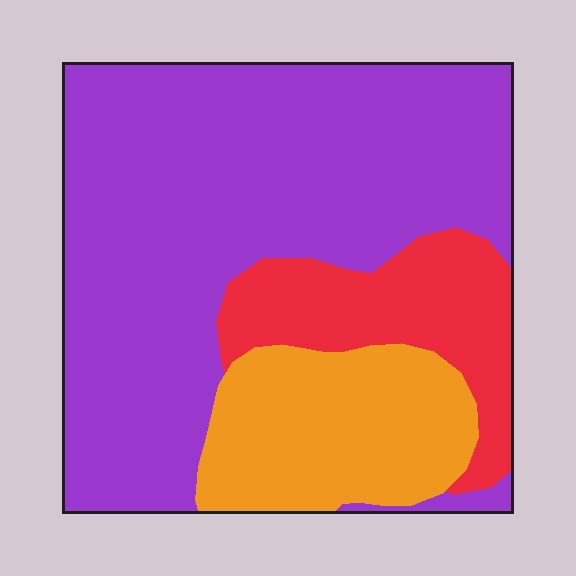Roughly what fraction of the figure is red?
Red takes up about one sixth (1/6) of the figure.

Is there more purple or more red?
Purple.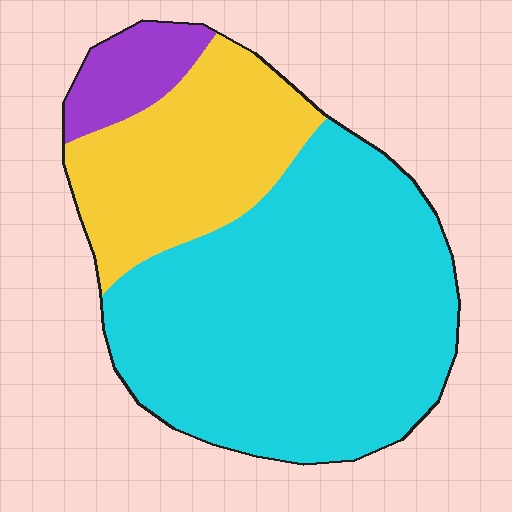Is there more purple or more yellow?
Yellow.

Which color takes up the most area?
Cyan, at roughly 65%.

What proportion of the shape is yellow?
Yellow covers about 25% of the shape.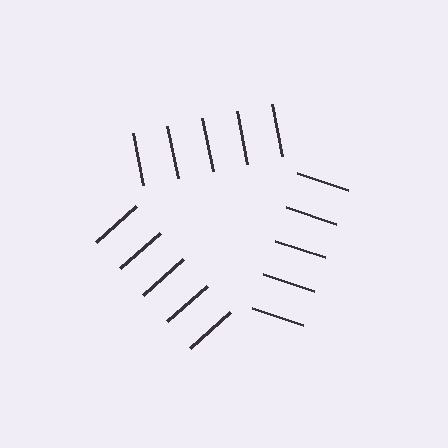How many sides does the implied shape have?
3 sides — the line-ends trace a triangle.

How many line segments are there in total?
15 — 5 along each of the 3 edges.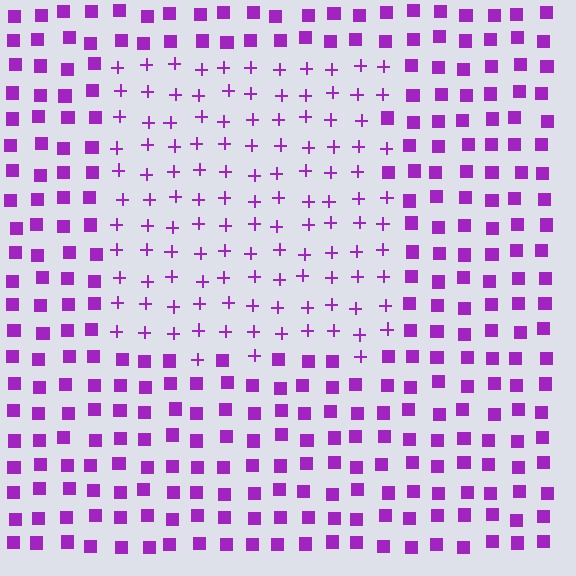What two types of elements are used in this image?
The image uses plus signs inside the rectangle region and squares outside it.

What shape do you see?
I see a rectangle.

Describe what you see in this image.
The image is filled with small purple elements arranged in a uniform grid. A rectangle-shaped region contains plus signs, while the surrounding area contains squares. The boundary is defined purely by the change in element shape.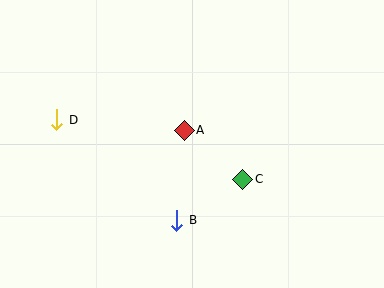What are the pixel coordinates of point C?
Point C is at (242, 179).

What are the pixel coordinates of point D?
Point D is at (57, 120).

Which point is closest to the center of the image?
Point A at (184, 130) is closest to the center.